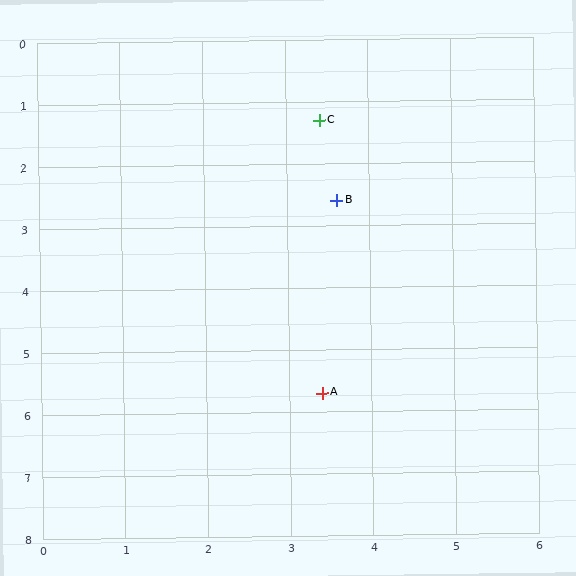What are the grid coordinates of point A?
Point A is at approximately (3.4, 5.7).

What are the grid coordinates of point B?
Point B is at approximately (3.6, 2.6).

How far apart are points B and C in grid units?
Points B and C are about 1.3 grid units apart.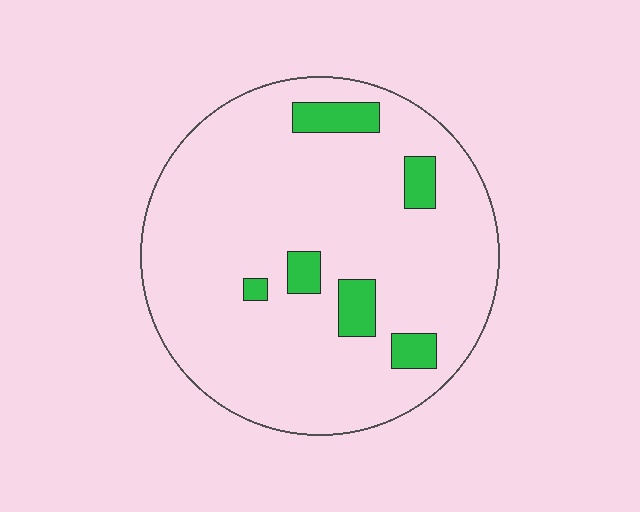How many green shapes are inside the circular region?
6.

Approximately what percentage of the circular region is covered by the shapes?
Approximately 10%.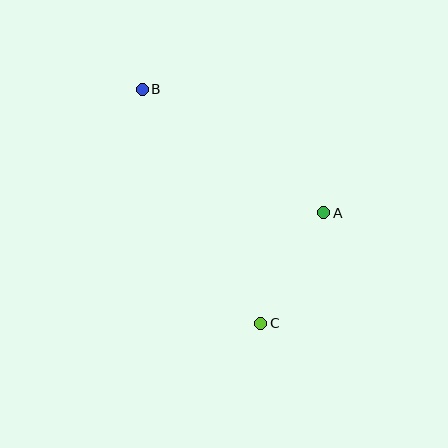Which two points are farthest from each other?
Points B and C are farthest from each other.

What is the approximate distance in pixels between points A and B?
The distance between A and B is approximately 219 pixels.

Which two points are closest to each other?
Points A and C are closest to each other.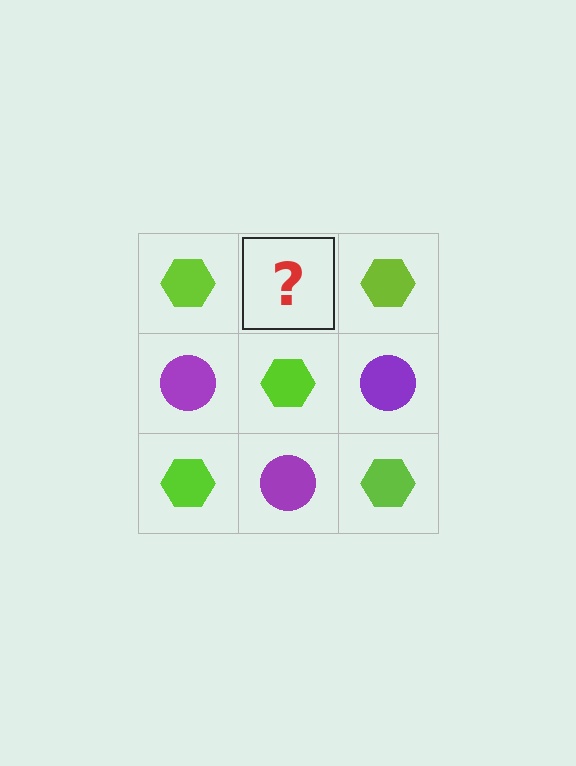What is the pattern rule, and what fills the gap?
The rule is that it alternates lime hexagon and purple circle in a checkerboard pattern. The gap should be filled with a purple circle.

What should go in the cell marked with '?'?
The missing cell should contain a purple circle.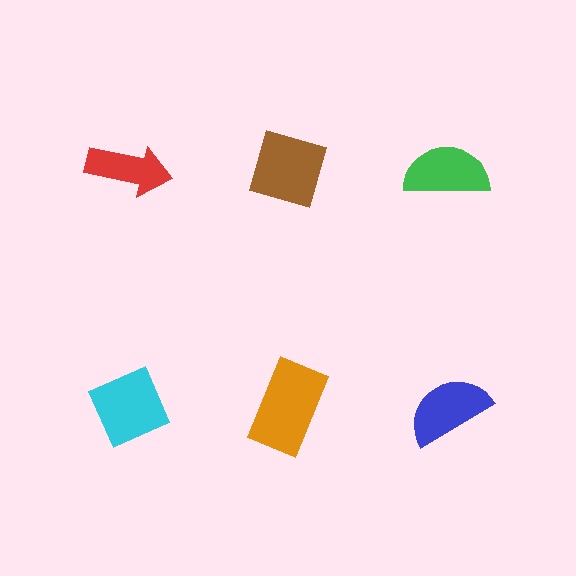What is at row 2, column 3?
A blue semicircle.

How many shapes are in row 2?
3 shapes.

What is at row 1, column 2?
A brown diamond.